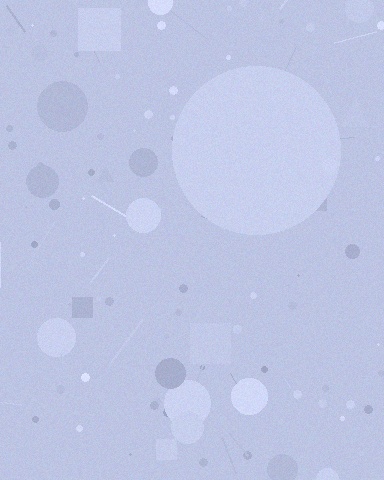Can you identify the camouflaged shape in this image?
The camouflaged shape is a circle.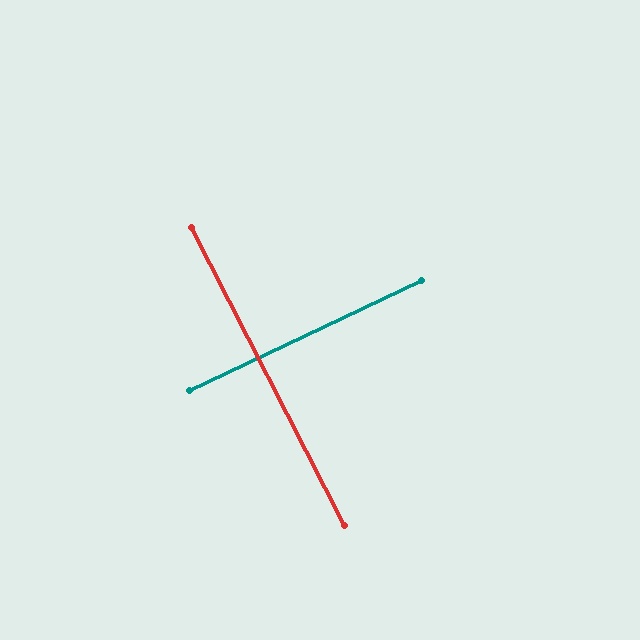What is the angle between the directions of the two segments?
Approximately 88 degrees.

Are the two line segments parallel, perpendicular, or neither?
Perpendicular — they meet at approximately 88°.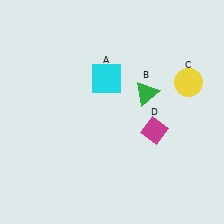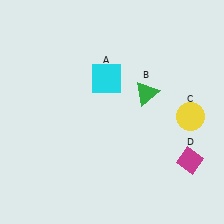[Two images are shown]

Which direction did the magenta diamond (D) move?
The magenta diamond (D) moved right.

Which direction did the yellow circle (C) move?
The yellow circle (C) moved down.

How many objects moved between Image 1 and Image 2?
2 objects moved between the two images.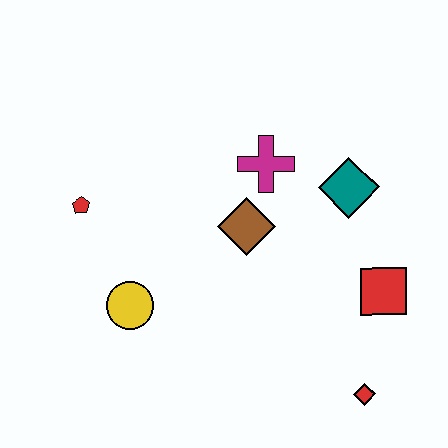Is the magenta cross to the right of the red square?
No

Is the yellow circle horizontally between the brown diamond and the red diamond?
No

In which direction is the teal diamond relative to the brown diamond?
The teal diamond is to the right of the brown diamond.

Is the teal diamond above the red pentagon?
Yes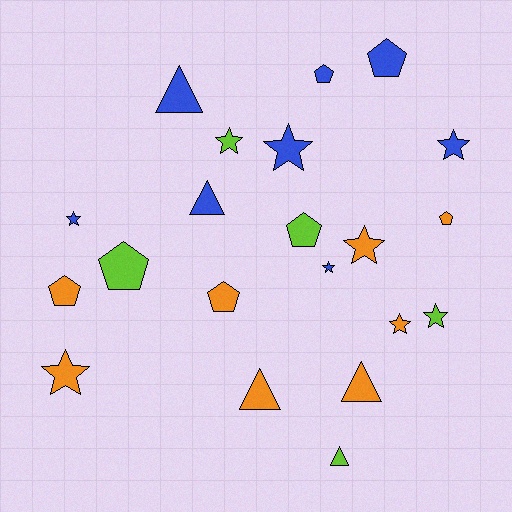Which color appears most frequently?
Blue, with 8 objects.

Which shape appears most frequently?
Star, with 9 objects.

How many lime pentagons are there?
There are 2 lime pentagons.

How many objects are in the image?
There are 21 objects.